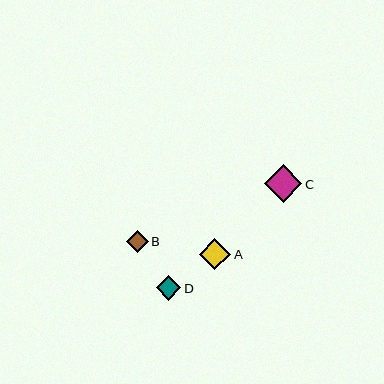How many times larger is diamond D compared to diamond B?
Diamond D is approximately 1.1 times the size of diamond B.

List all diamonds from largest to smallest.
From largest to smallest: C, A, D, B.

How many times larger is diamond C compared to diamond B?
Diamond C is approximately 1.7 times the size of diamond B.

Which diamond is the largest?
Diamond C is the largest with a size of approximately 38 pixels.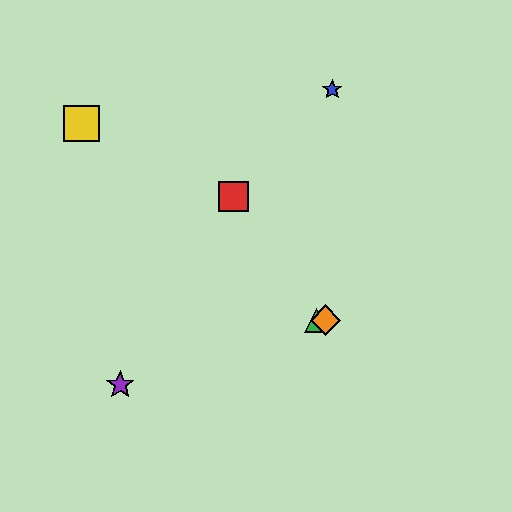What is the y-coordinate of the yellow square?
The yellow square is at y≈124.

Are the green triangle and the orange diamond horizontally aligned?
Yes, both are at y≈320.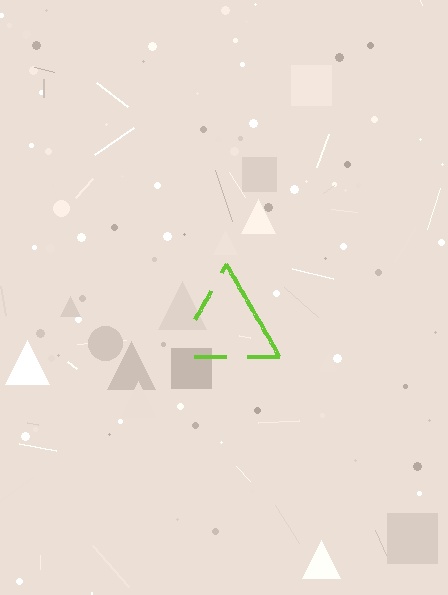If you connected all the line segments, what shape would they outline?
They would outline a triangle.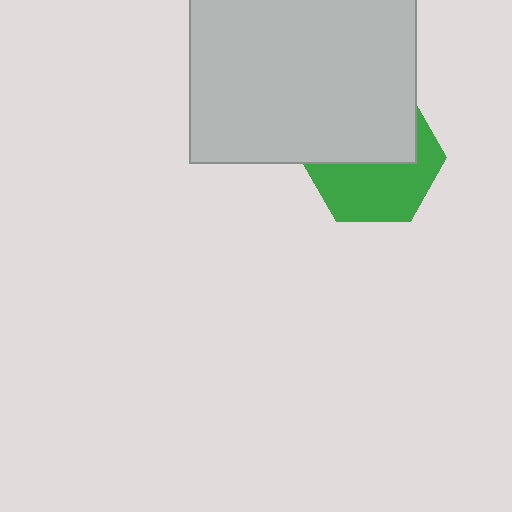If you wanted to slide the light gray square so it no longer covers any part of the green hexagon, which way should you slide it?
Slide it up — that is the most direct way to separate the two shapes.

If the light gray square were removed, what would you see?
You would see the complete green hexagon.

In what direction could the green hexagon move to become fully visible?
The green hexagon could move down. That would shift it out from behind the light gray square entirely.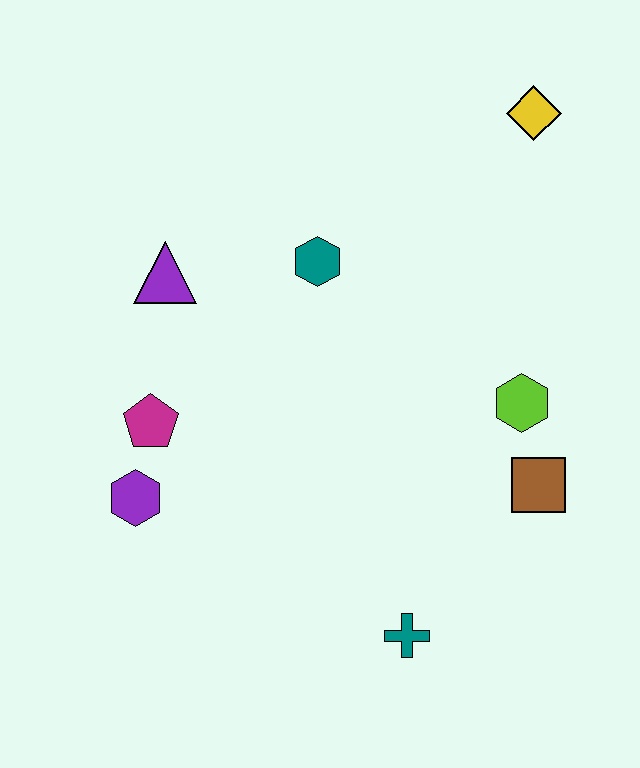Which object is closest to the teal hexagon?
The purple triangle is closest to the teal hexagon.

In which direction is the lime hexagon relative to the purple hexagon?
The lime hexagon is to the right of the purple hexagon.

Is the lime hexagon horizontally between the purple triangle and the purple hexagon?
No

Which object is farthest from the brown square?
The purple triangle is farthest from the brown square.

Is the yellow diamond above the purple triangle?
Yes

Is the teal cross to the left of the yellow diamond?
Yes